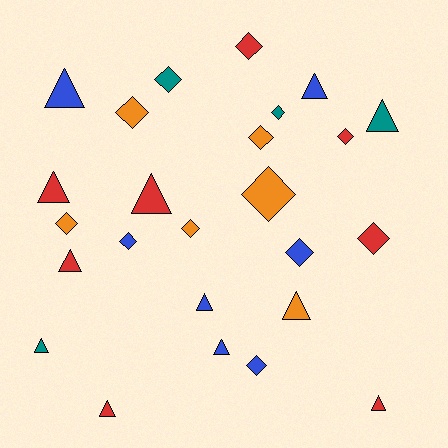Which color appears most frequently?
Red, with 8 objects.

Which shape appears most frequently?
Diamond, with 13 objects.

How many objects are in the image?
There are 25 objects.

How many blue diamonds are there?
There are 3 blue diamonds.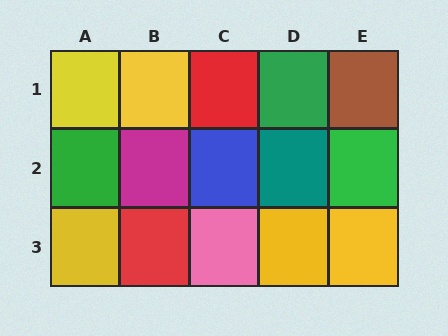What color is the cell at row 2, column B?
Magenta.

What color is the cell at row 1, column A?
Yellow.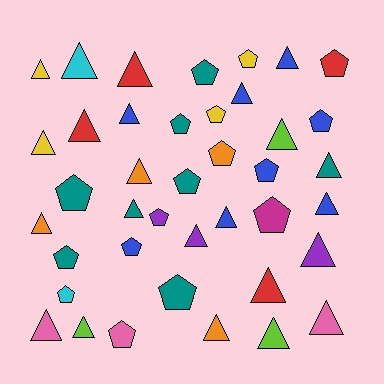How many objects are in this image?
There are 40 objects.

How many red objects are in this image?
There are 4 red objects.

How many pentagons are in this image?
There are 17 pentagons.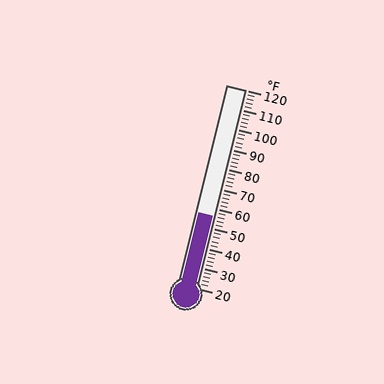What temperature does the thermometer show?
The thermometer shows approximately 56°F.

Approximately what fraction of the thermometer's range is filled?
The thermometer is filled to approximately 35% of its range.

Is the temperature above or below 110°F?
The temperature is below 110°F.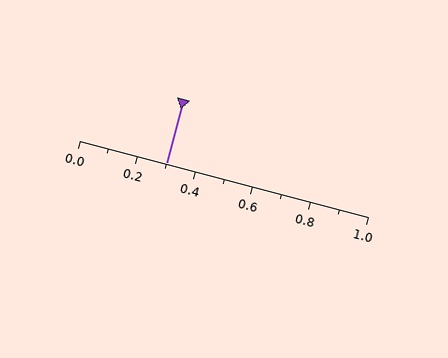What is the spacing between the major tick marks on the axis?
The major ticks are spaced 0.2 apart.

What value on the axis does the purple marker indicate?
The marker indicates approximately 0.3.